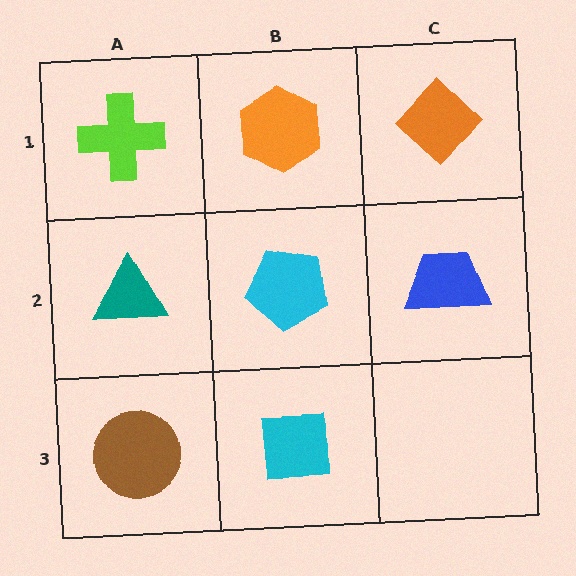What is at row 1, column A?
A lime cross.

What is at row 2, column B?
A cyan pentagon.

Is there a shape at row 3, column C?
No, that cell is empty.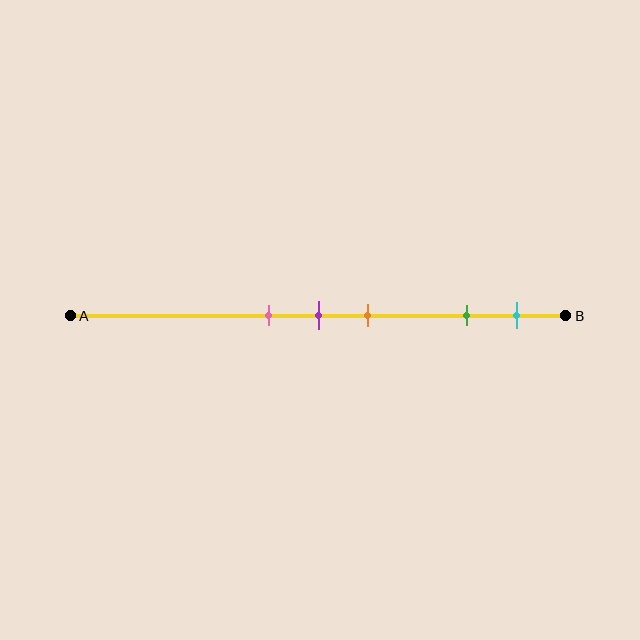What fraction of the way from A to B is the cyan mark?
The cyan mark is approximately 90% (0.9) of the way from A to B.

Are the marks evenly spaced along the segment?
No, the marks are not evenly spaced.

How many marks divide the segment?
There are 5 marks dividing the segment.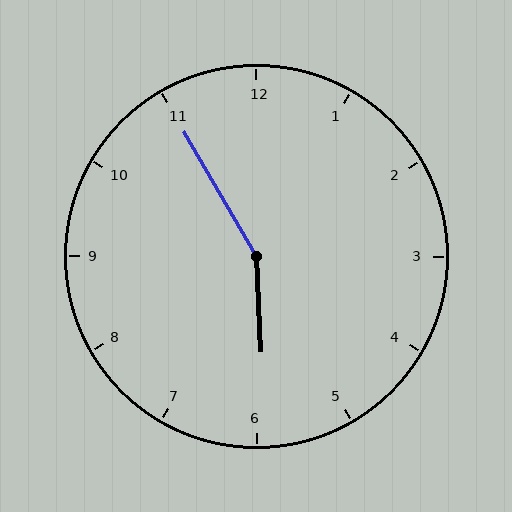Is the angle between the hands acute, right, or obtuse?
It is obtuse.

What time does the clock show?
5:55.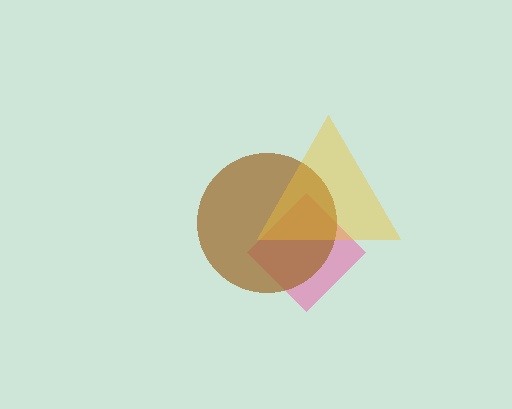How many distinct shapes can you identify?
There are 3 distinct shapes: a pink diamond, a brown circle, a yellow triangle.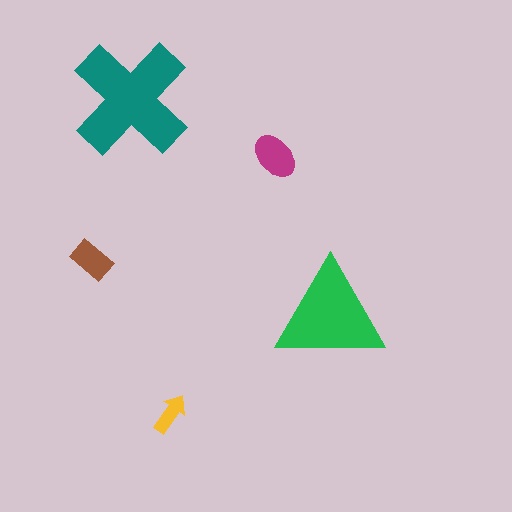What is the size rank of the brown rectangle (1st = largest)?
4th.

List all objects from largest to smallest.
The teal cross, the green triangle, the magenta ellipse, the brown rectangle, the yellow arrow.